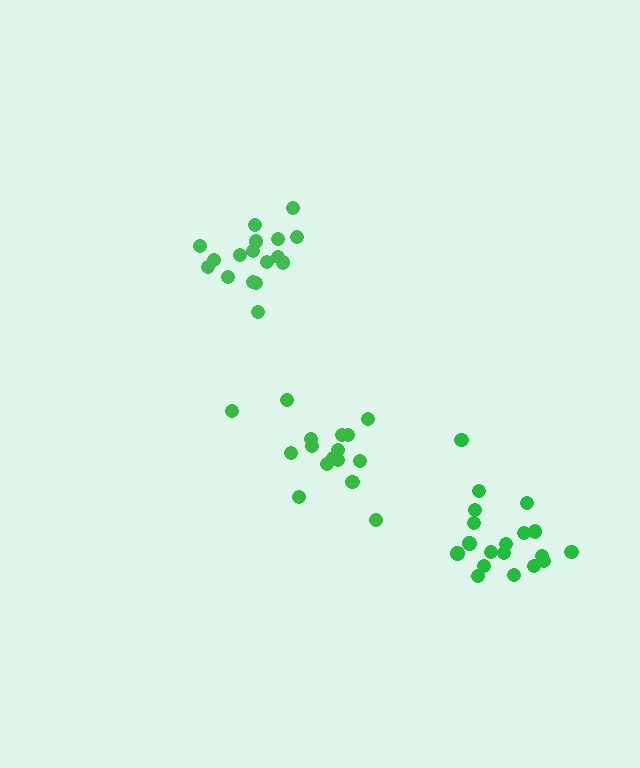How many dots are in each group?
Group 1: 17 dots, Group 2: 19 dots, Group 3: 16 dots (52 total).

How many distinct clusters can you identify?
There are 3 distinct clusters.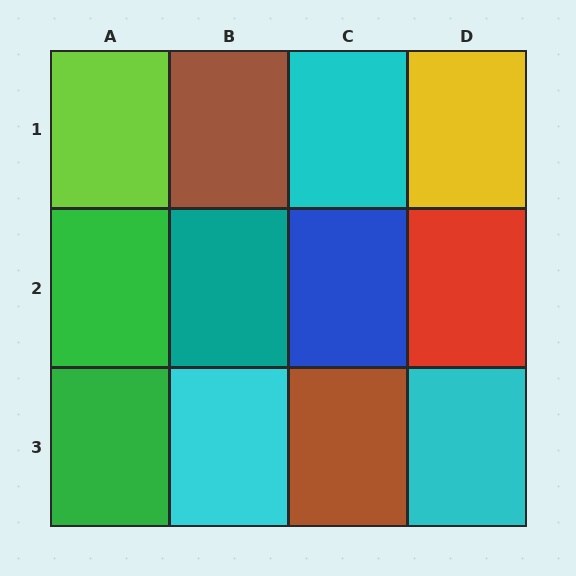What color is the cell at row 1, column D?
Yellow.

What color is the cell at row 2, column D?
Red.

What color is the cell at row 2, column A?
Green.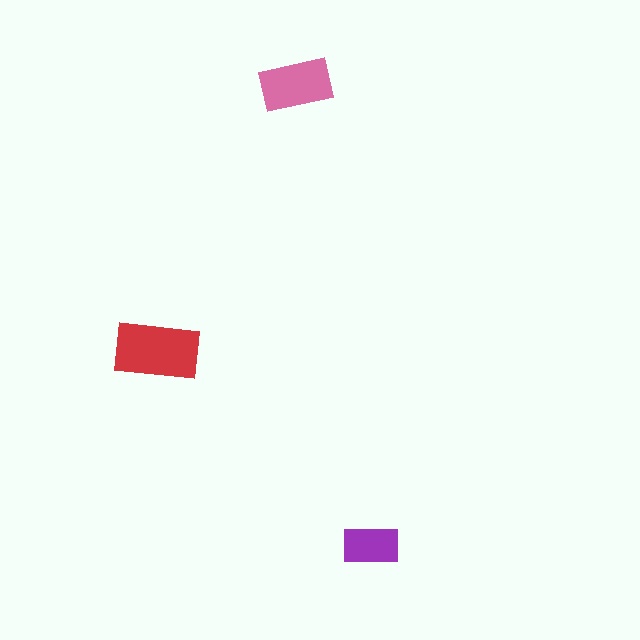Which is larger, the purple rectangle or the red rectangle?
The red one.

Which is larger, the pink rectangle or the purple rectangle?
The pink one.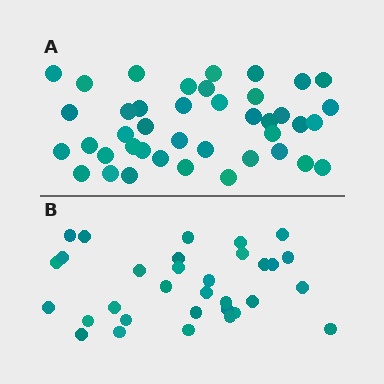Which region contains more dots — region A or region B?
Region A (the top region) has more dots.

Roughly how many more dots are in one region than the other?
Region A has roughly 8 or so more dots than region B.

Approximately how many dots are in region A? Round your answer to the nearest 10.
About 40 dots. (The exact count is 41, which rounds to 40.)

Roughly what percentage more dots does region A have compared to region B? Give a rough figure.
About 30% more.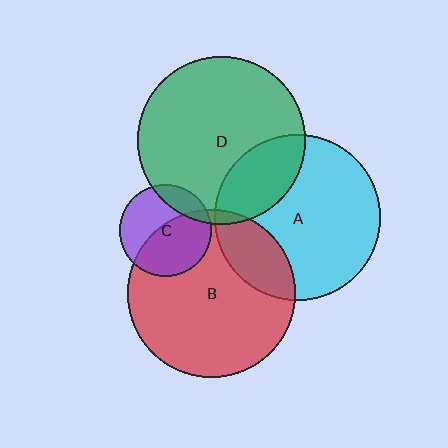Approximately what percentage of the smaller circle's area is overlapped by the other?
Approximately 5%.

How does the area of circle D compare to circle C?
Approximately 3.3 times.